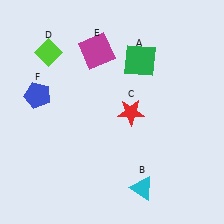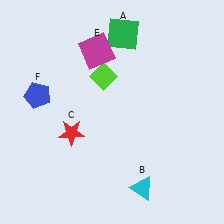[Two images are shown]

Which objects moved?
The objects that moved are: the green square (A), the red star (C), the lime diamond (D).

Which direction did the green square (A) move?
The green square (A) moved up.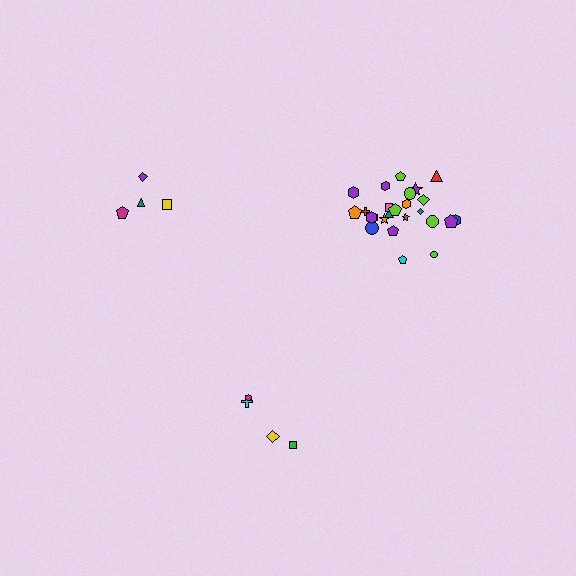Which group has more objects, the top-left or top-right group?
The top-right group.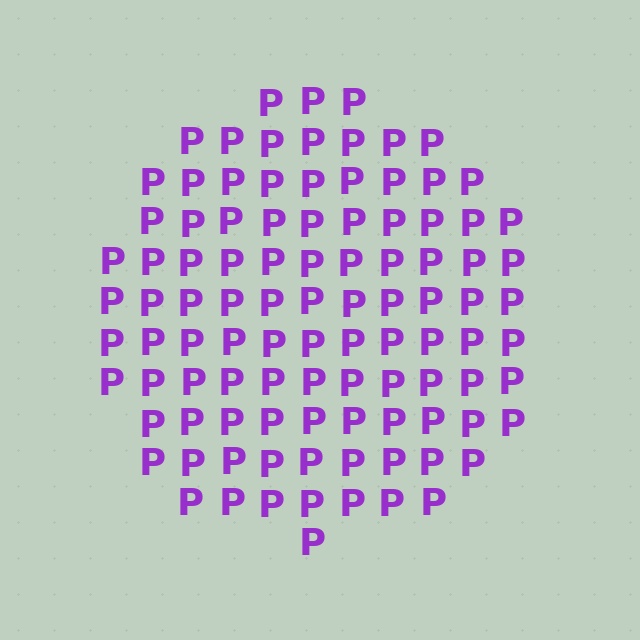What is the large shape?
The large shape is a circle.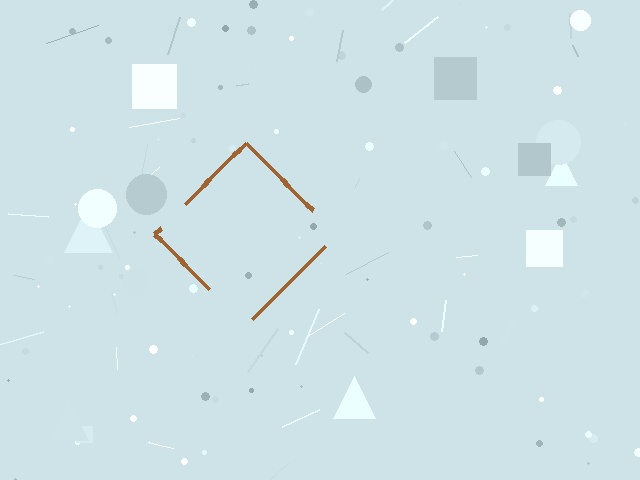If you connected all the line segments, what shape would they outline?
They would outline a diamond.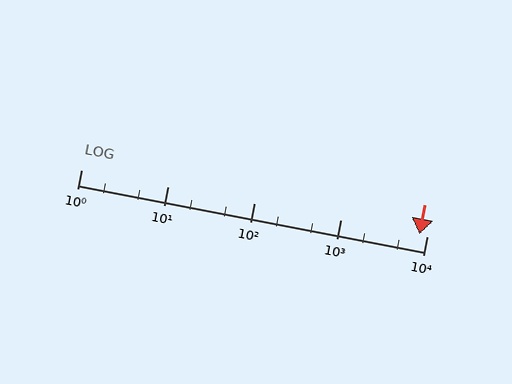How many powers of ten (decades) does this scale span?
The scale spans 4 decades, from 1 to 10000.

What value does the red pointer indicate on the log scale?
The pointer indicates approximately 8200.